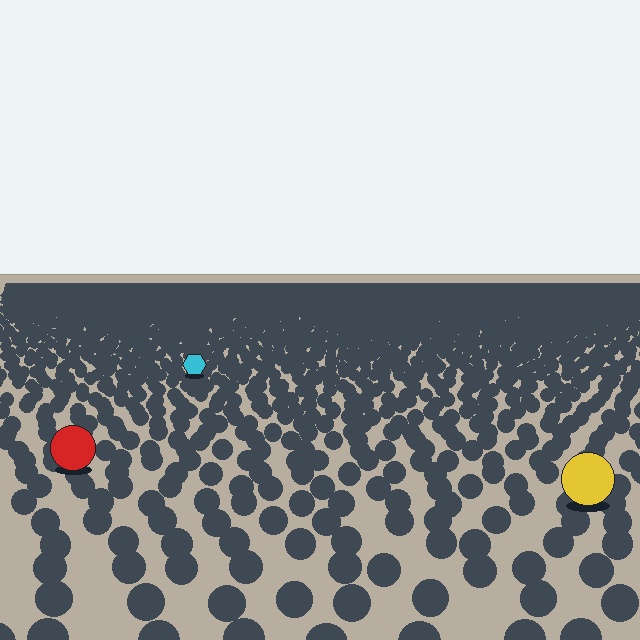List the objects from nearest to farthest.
From nearest to farthest: the yellow circle, the red circle, the cyan hexagon.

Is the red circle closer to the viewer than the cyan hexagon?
Yes. The red circle is closer — you can tell from the texture gradient: the ground texture is coarser near it.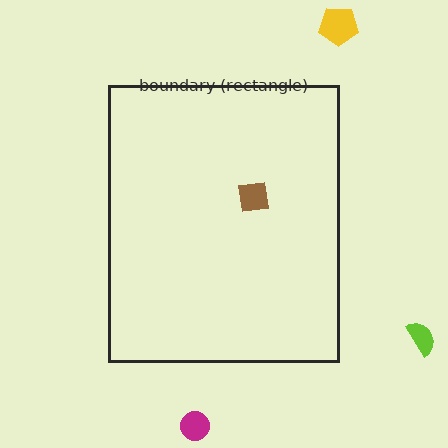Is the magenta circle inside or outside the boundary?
Outside.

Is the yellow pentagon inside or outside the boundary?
Outside.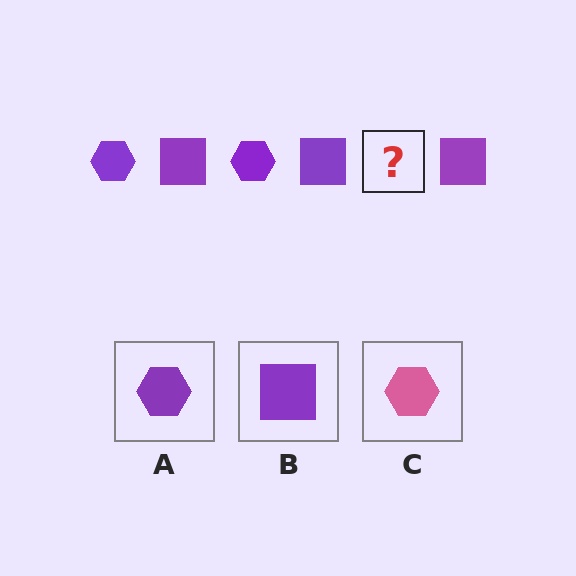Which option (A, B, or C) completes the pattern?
A.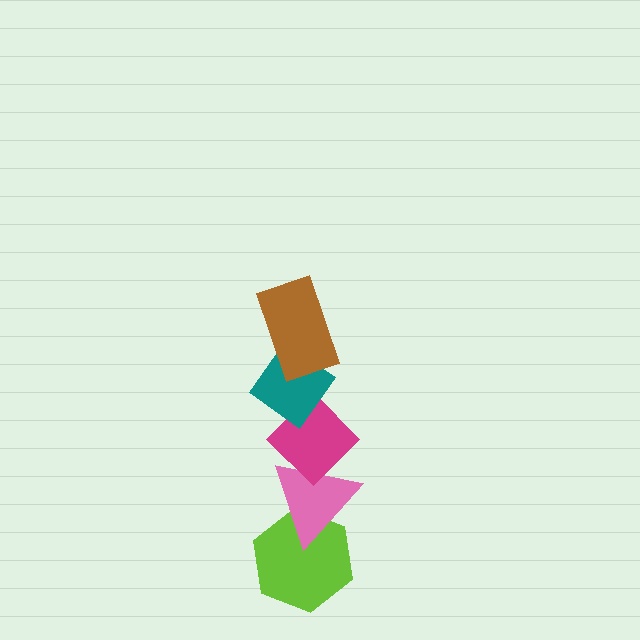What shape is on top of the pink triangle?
The magenta diamond is on top of the pink triangle.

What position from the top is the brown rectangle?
The brown rectangle is 1st from the top.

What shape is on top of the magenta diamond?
The teal diamond is on top of the magenta diamond.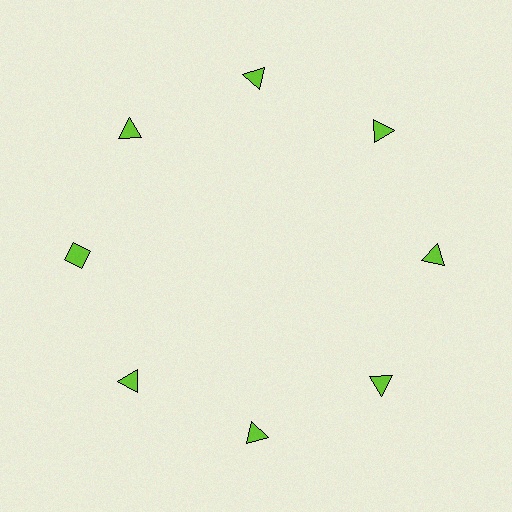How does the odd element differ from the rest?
It has a different shape: diamond instead of triangle.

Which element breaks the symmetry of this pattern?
The lime diamond at roughly the 9 o'clock position breaks the symmetry. All other shapes are lime triangles.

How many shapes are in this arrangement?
There are 8 shapes arranged in a ring pattern.